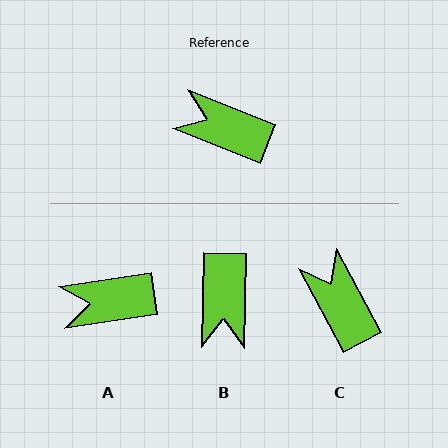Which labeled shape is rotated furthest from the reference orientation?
B, about 111 degrees away.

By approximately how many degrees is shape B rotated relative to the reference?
Approximately 111 degrees counter-clockwise.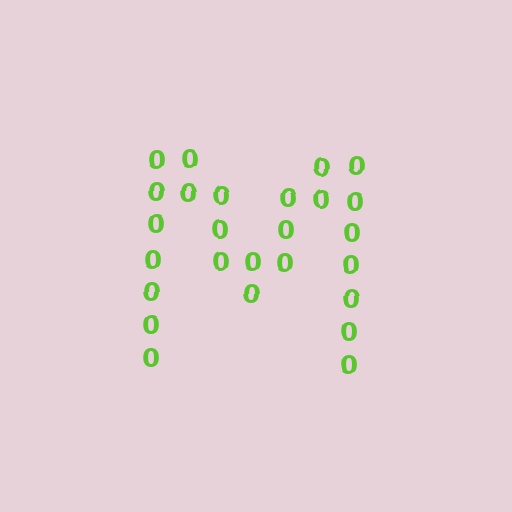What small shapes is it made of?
It is made of small digit 0's.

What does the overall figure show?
The overall figure shows the letter M.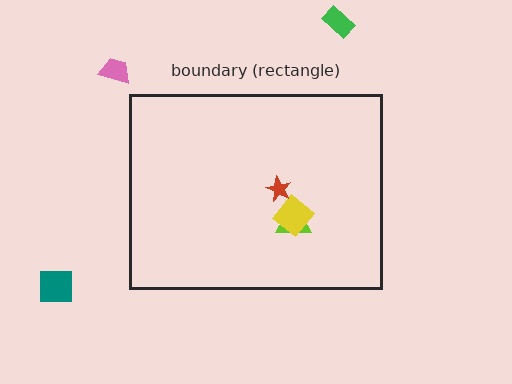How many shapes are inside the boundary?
3 inside, 3 outside.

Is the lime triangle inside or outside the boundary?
Inside.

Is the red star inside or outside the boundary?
Inside.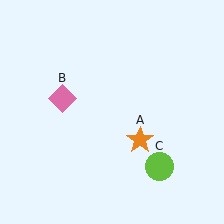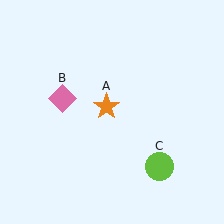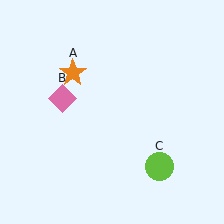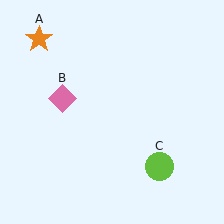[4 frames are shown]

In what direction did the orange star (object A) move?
The orange star (object A) moved up and to the left.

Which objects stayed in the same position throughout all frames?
Pink diamond (object B) and lime circle (object C) remained stationary.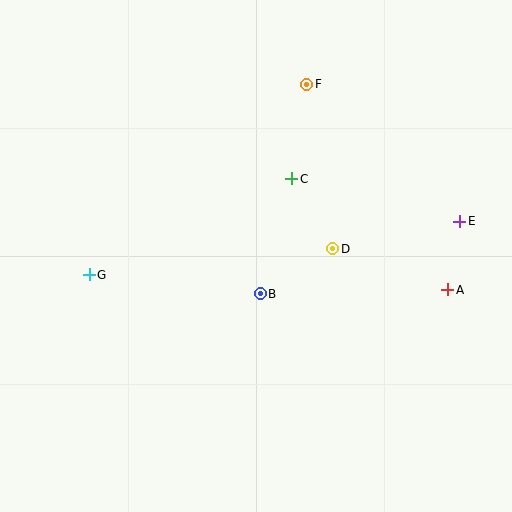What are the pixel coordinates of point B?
Point B is at (260, 294).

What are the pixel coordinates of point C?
Point C is at (292, 179).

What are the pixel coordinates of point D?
Point D is at (333, 249).